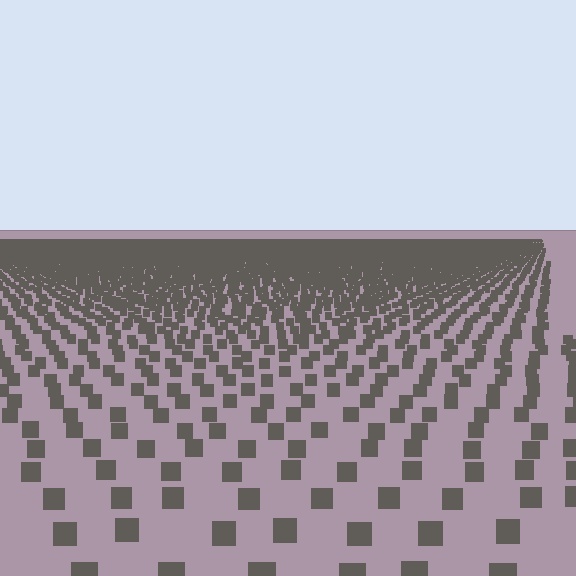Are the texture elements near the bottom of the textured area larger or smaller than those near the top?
Larger. Near the bottom, elements are closer to the viewer and appear at a bigger on-screen size.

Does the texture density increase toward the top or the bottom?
Density increases toward the top.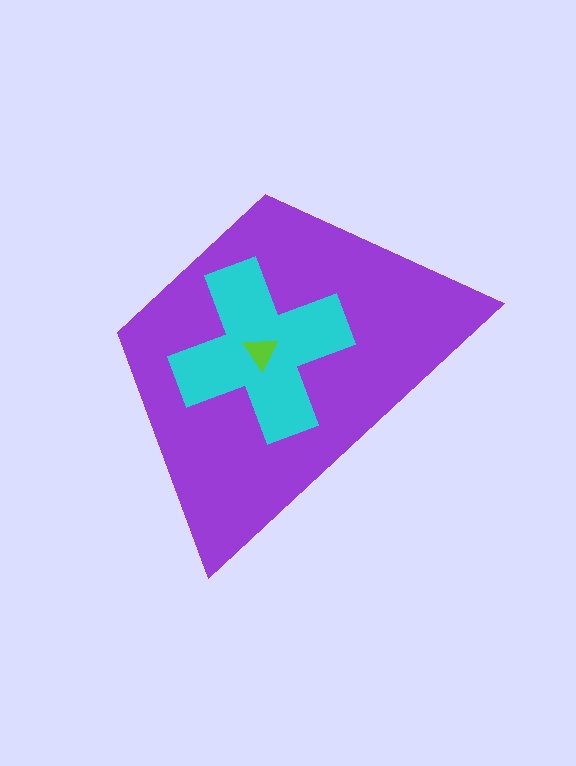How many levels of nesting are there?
3.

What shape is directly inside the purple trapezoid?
The cyan cross.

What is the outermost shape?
The purple trapezoid.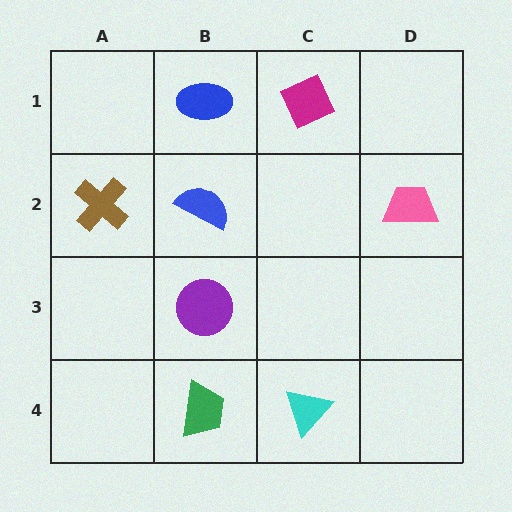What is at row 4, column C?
A cyan triangle.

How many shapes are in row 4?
2 shapes.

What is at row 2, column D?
A pink trapezoid.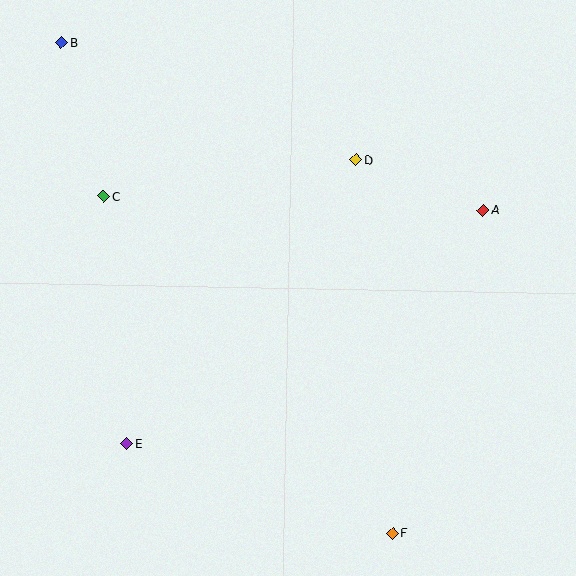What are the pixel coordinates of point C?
Point C is at (103, 196).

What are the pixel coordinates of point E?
Point E is at (127, 444).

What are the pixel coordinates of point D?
Point D is at (356, 160).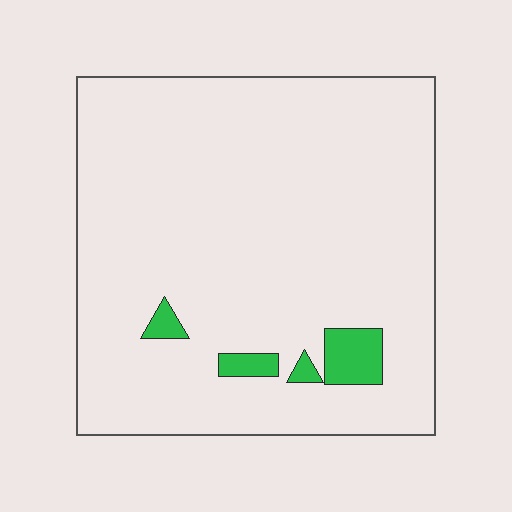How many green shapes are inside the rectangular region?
4.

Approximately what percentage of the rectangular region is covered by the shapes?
Approximately 5%.